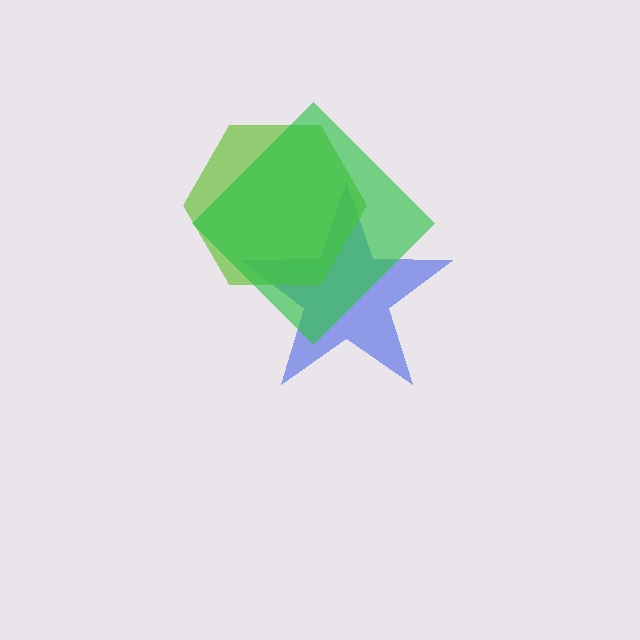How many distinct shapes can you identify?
There are 3 distinct shapes: a blue star, a lime hexagon, a green diamond.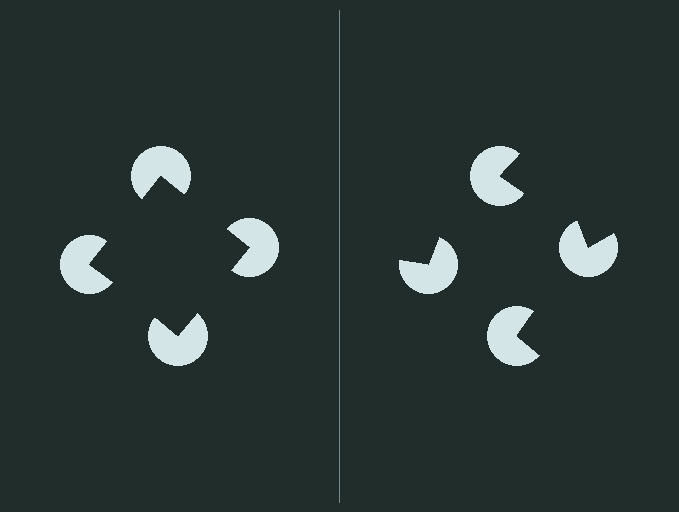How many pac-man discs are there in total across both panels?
8 — 4 on each side.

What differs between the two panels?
The pac-man discs are positioned identically on both sides; only the wedge orientations differ. On the left they align to a square; on the right they are misaligned.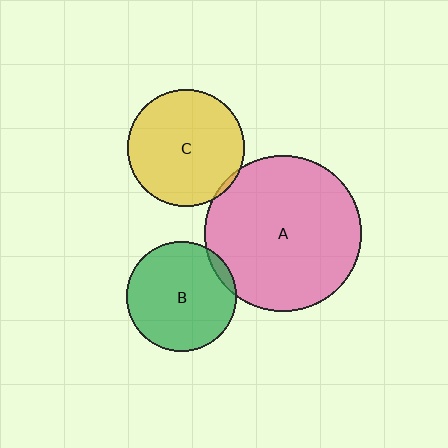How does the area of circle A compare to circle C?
Approximately 1.8 times.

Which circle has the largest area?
Circle A (pink).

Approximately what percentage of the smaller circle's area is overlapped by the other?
Approximately 5%.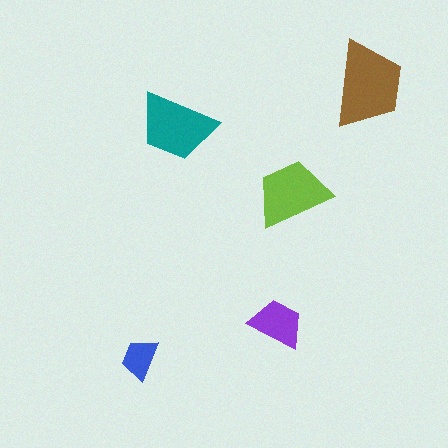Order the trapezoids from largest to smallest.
the brown one, the teal one, the lime one, the purple one, the blue one.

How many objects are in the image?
There are 5 objects in the image.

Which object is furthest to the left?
The blue trapezoid is leftmost.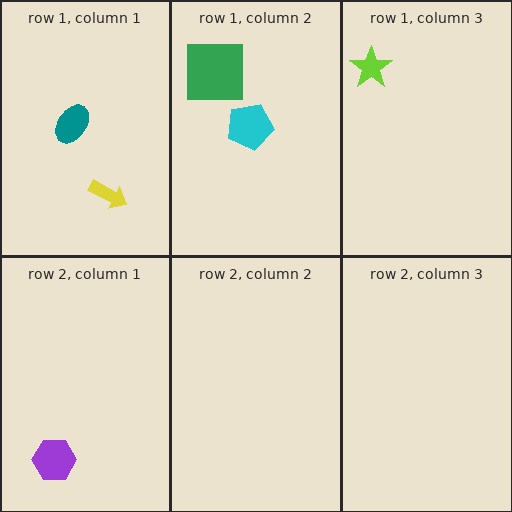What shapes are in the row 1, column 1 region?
The teal ellipse, the yellow arrow.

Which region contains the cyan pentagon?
The row 1, column 2 region.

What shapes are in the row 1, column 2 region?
The cyan pentagon, the green square.